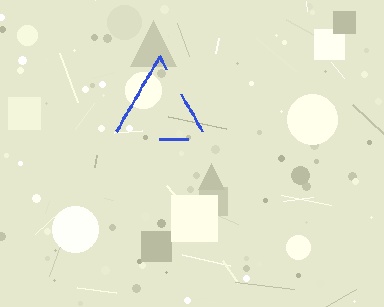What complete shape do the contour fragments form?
The contour fragments form a triangle.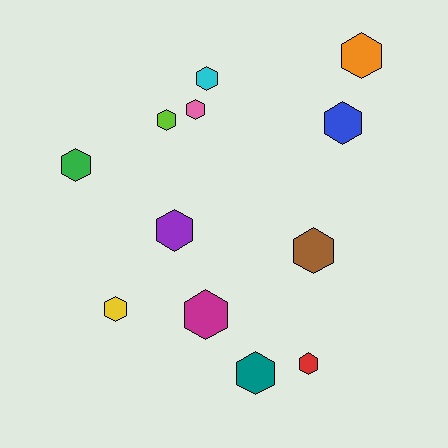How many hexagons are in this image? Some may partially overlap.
There are 12 hexagons.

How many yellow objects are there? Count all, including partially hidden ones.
There is 1 yellow object.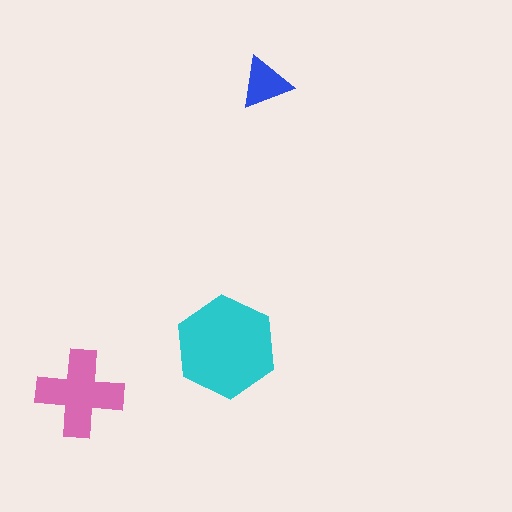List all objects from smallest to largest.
The blue triangle, the pink cross, the cyan hexagon.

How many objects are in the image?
There are 3 objects in the image.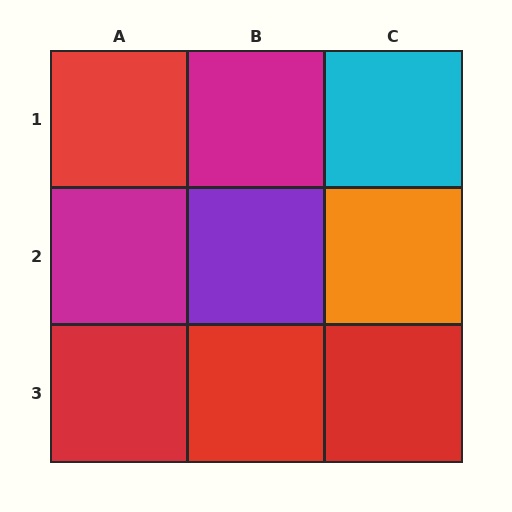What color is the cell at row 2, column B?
Purple.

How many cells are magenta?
2 cells are magenta.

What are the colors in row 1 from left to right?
Red, magenta, cyan.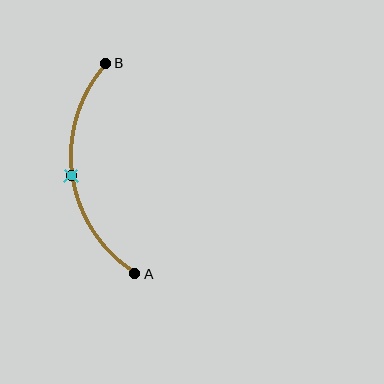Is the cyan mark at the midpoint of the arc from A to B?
Yes. The cyan mark lies on the arc at equal arc-length from both A and B — it is the arc midpoint.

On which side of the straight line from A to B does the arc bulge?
The arc bulges to the left of the straight line connecting A and B.